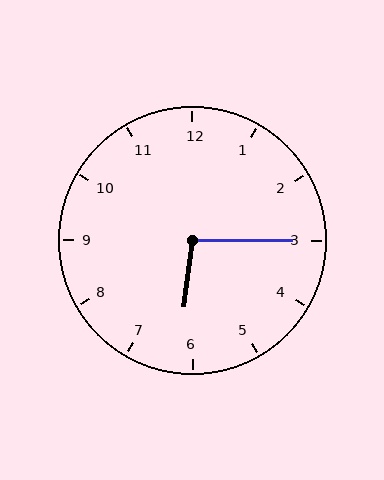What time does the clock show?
6:15.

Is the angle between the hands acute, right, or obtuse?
It is obtuse.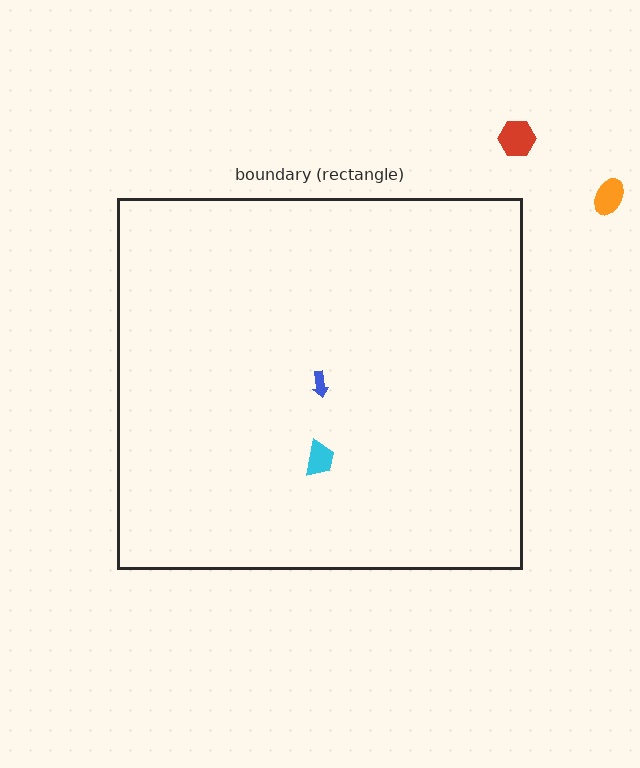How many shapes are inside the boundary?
2 inside, 2 outside.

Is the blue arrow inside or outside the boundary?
Inside.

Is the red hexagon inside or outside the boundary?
Outside.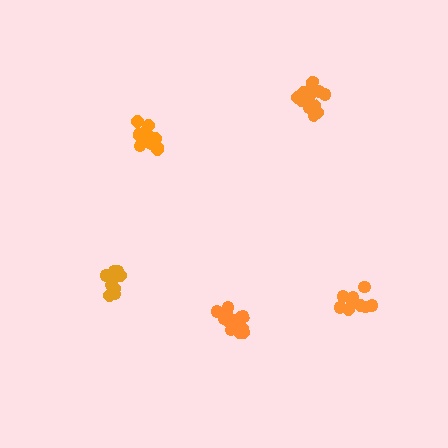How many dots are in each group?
Group 1: 12 dots, Group 2: 9 dots, Group 3: 14 dots, Group 4: 11 dots, Group 5: 15 dots (61 total).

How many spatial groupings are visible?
There are 5 spatial groupings.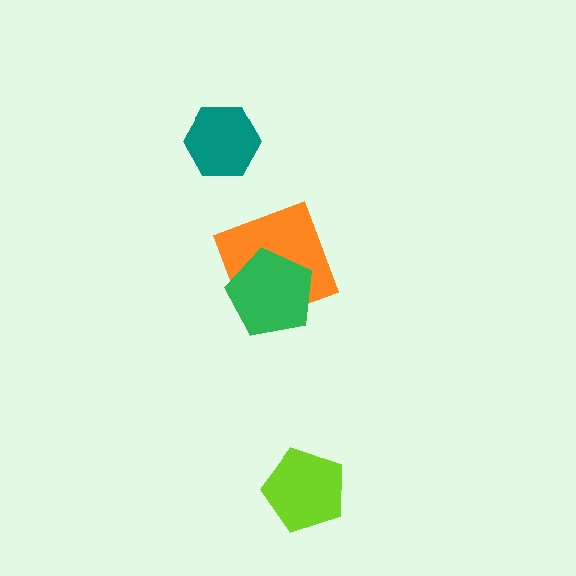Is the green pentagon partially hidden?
No, no other shape covers it.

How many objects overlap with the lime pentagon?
0 objects overlap with the lime pentagon.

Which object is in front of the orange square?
The green pentagon is in front of the orange square.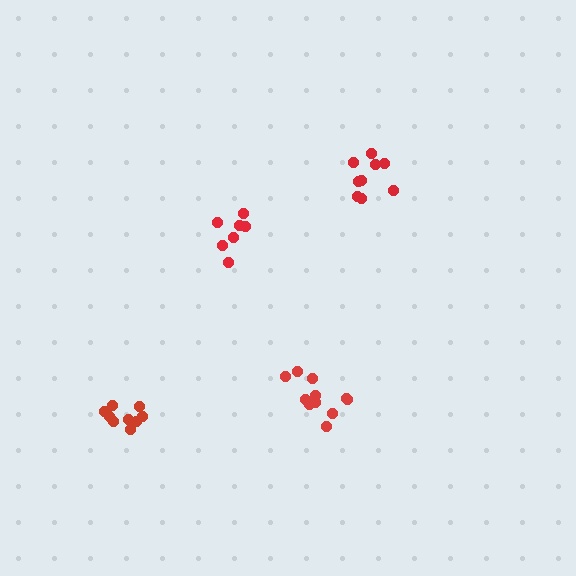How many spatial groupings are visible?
There are 4 spatial groupings.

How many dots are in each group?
Group 1: 9 dots, Group 2: 7 dots, Group 3: 9 dots, Group 4: 11 dots (36 total).